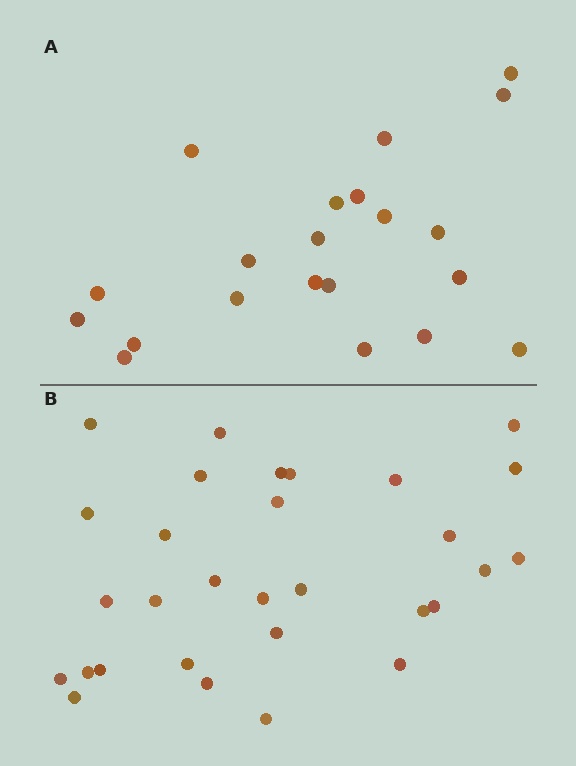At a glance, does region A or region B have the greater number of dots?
Region B (the bottom region) has more dots.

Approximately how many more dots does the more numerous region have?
Region B has roughly 8 or so more dots than region A.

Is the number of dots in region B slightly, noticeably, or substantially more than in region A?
Region B has noticeably more, but not dramatically so. The ratio is roughly 1.4 to 1.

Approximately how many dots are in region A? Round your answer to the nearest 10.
About 20 dots. (The exact count is 21, which rounds to 20.)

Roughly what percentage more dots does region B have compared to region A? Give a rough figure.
About 45% more.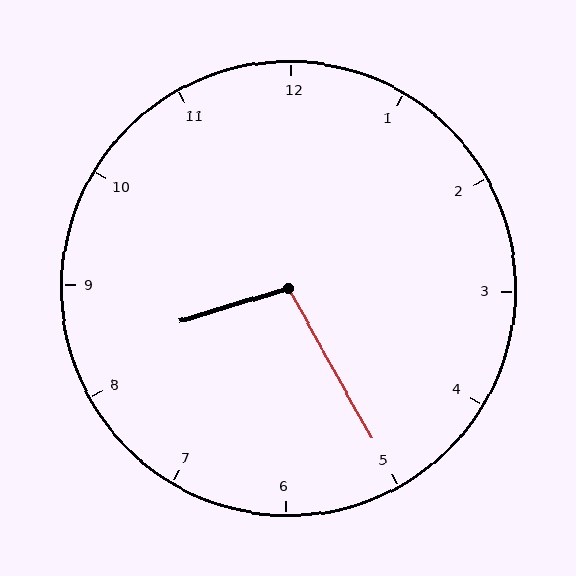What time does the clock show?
8:25.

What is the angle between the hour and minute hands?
Approximately 102 degrees.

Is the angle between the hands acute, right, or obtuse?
It is obtuse.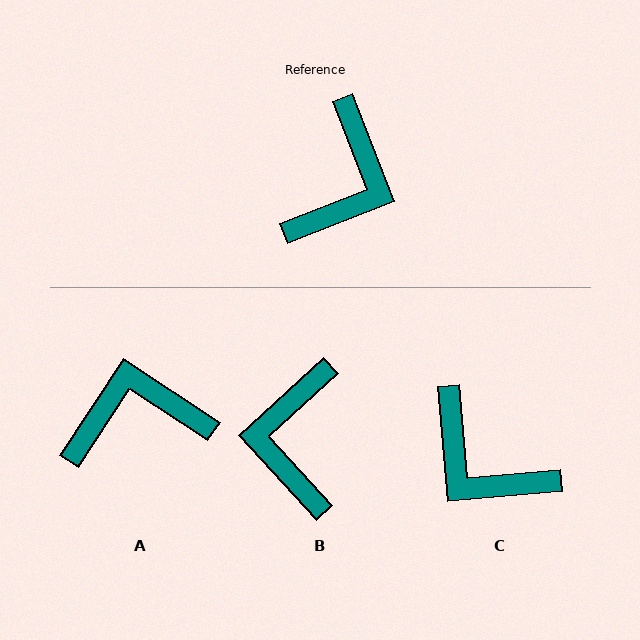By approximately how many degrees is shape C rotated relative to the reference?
Approximately 106 degrees clockwise.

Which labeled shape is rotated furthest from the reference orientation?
B, about 159 degrees away.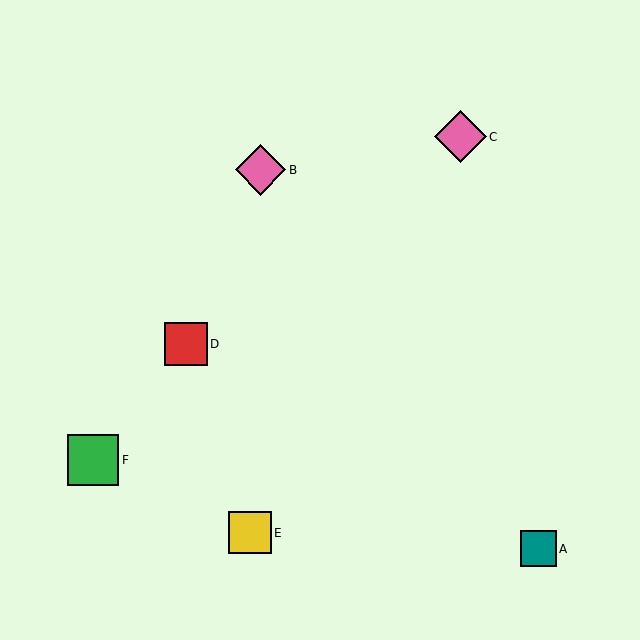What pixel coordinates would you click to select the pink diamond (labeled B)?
Click at (261, 170) to select the pink diamond B.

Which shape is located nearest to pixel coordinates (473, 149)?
The pink diamond (labeled C) at (460, 137) is nearest to that location.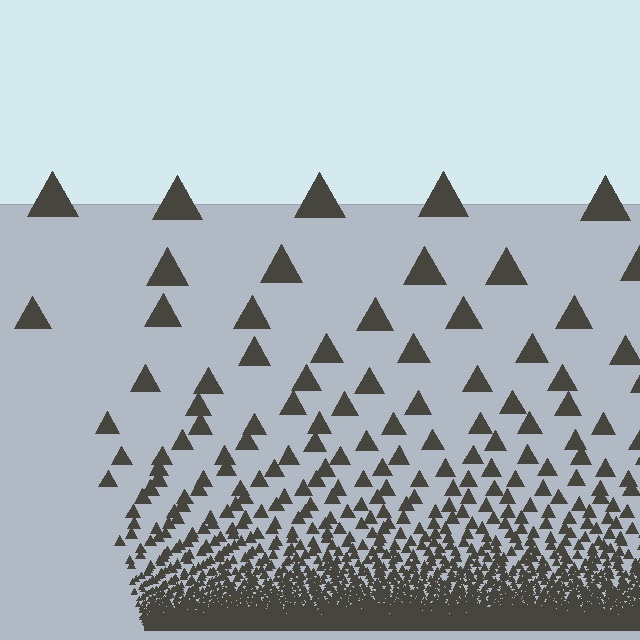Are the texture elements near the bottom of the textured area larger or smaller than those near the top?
Smaller. The gradient is inverted — elements near the bottom are smaller and denser.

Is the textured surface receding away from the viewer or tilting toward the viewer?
The surface appears to tilt toward the viewer. Texture elements get larger and sparser toward the top.